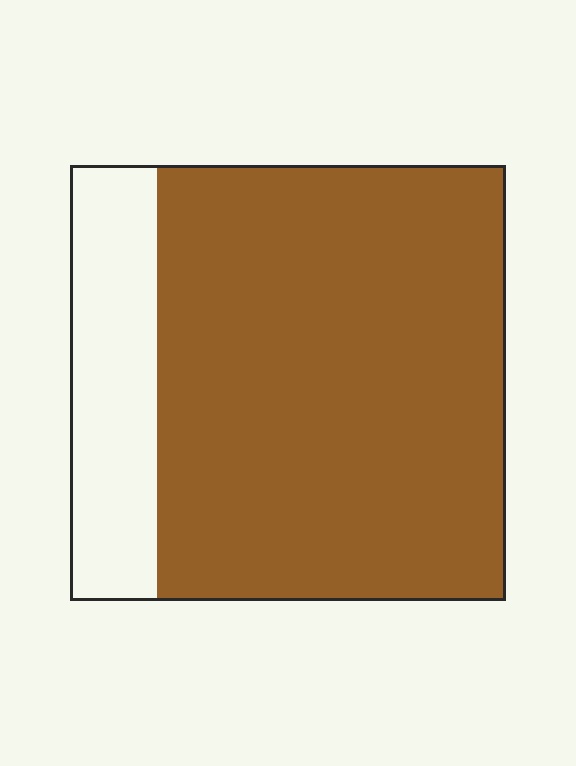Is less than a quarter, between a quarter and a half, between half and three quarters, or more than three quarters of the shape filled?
More than three quarters.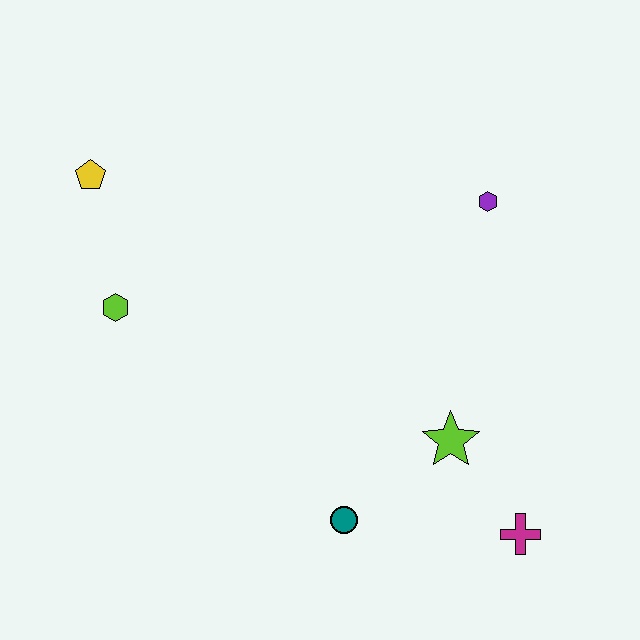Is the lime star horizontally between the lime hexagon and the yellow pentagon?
No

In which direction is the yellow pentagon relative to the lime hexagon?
The yellow pentagon is above the lime hexagon.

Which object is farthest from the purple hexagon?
The yellow pentagon is farthest from the purple hexagon.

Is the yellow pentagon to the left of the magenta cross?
Yes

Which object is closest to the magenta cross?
The lime star is closest to the magenta cross.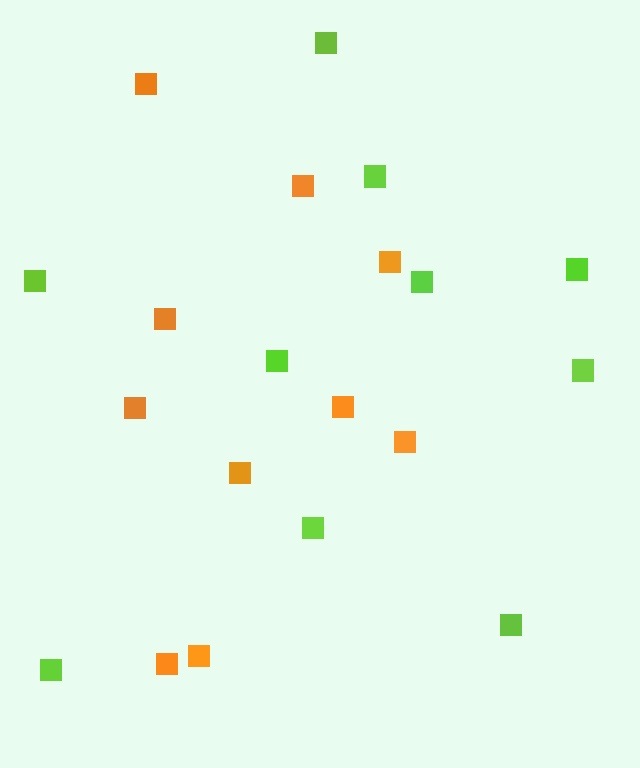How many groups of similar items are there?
There are 2 groups: one group of orange squares (10) and one group of lime squares (10).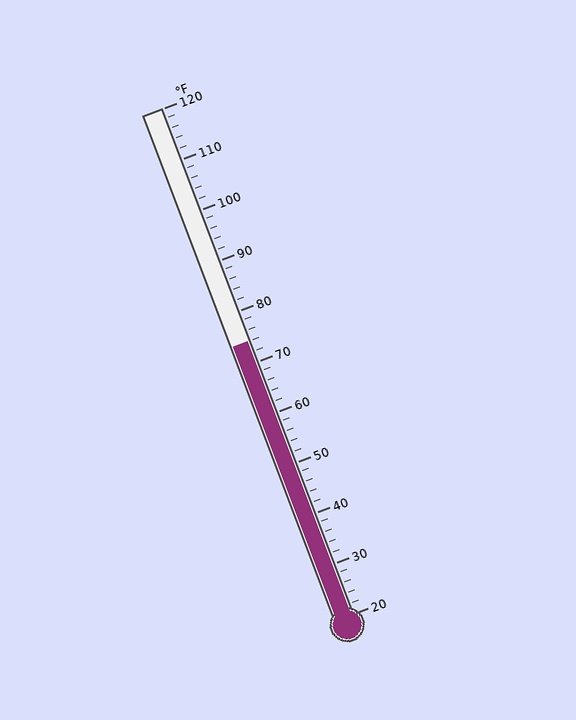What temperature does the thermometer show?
The thermometer shows approximately 74°F.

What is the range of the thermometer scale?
The thermometer scale ranges from 20°F to 120°F.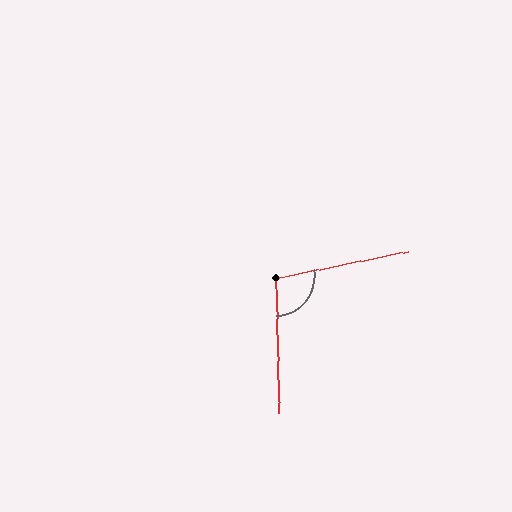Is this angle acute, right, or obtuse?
It is obtuse.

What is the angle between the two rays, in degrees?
Approximately 100 degrees.